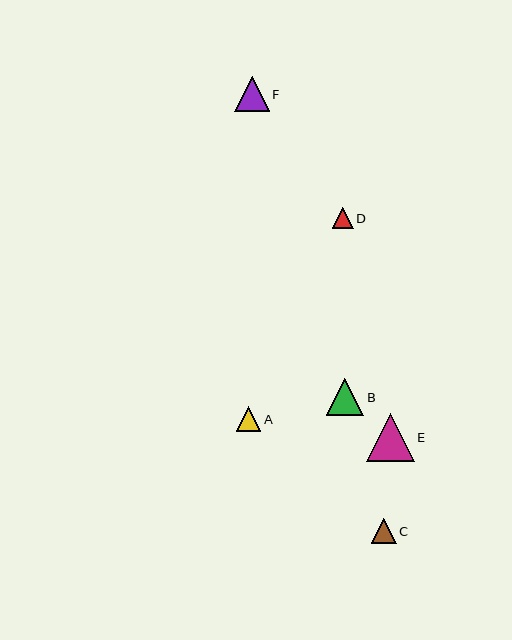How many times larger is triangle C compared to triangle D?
Triangle C is approximately 1.2 times the size of triangle D.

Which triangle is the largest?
Triangle E is the largest with a size of approximately 48 pixels.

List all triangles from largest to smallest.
From largest to smallest: E, B, F, C, A, D.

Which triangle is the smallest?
Triangle D is the smallest with a size of approximately 20 pixels.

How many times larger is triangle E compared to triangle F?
Triangle E is approximately 1.4 times the size of triangle F.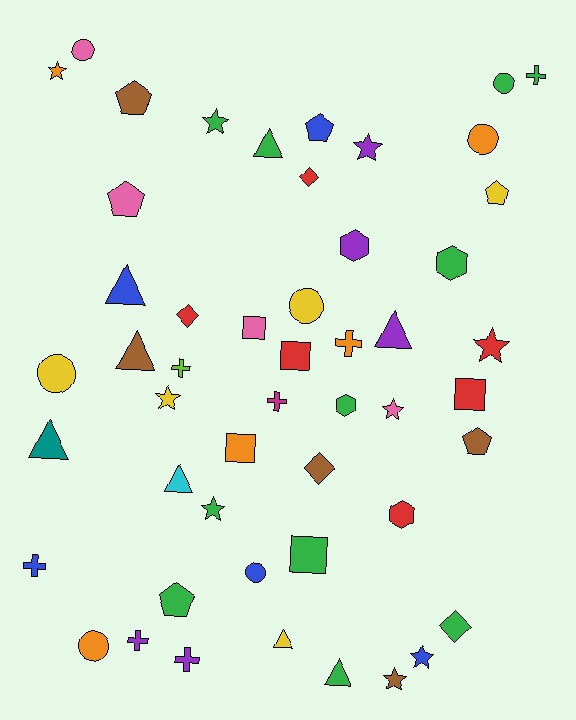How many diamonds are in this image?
There are 4 diamonds.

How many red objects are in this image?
There are 6 red objects.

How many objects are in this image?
There are 50 objects.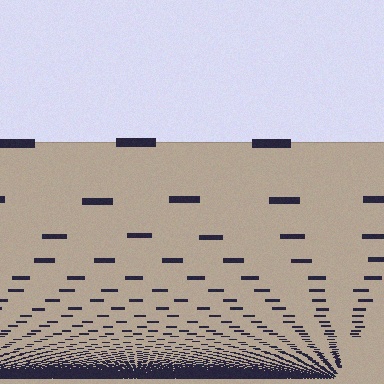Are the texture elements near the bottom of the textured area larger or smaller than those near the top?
Smaller. The gradient is inverted — elements near the bottom are smaller and denser.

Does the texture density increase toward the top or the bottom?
Density increases toward the bottom.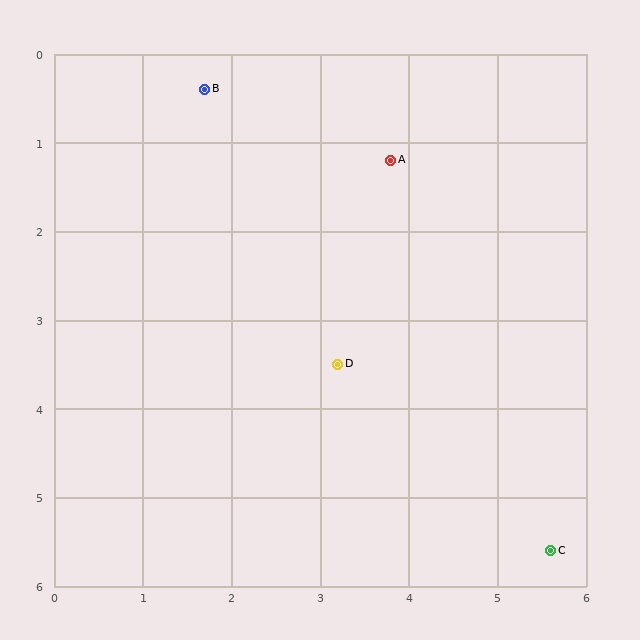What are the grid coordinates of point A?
Point A is at approximately (3.8, 1.2).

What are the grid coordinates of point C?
Point C is at approximately (5.6, 5.6).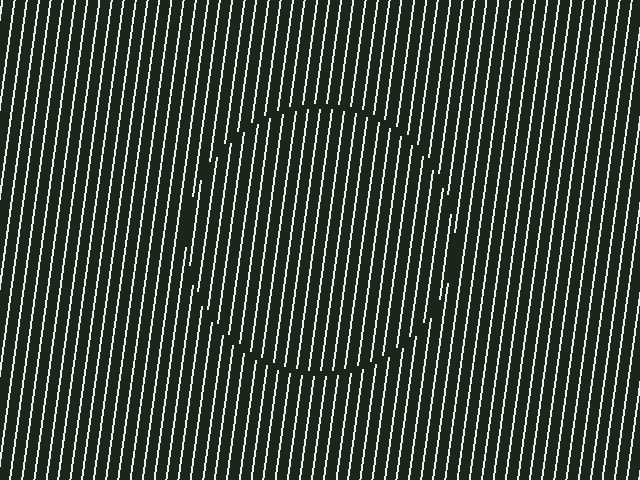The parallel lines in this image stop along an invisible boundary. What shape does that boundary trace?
An illusory circle. The interior of the shape contains the same grating, shifted by half a period — the contour is defined by the phase discontinuity where line-ends from the inner and outer gratings abut.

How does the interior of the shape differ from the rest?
The interior of the shape contains the same grating, shifted by half a period — the contour is defined by the phase discontinuity where line-ends from the inner and outer gratings abut.